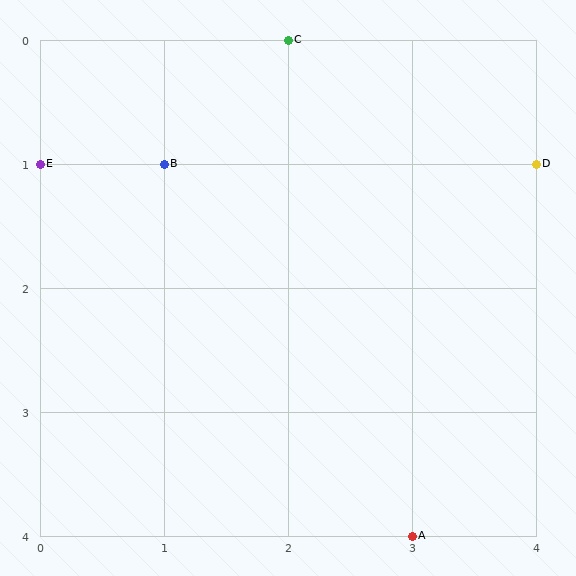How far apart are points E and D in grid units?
Points E and D are 4 columns apart.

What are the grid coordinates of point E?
Point E is at grid coordinates (0, 1).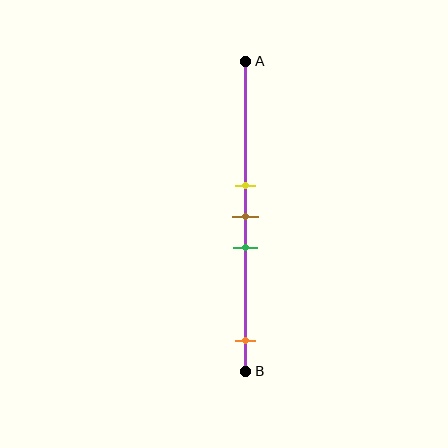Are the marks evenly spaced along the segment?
No, the marks are not evenly spaced.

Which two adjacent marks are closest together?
The yellow and brown marks are the closest adjacent pair.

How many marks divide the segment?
There are 4 marks dividing the segment.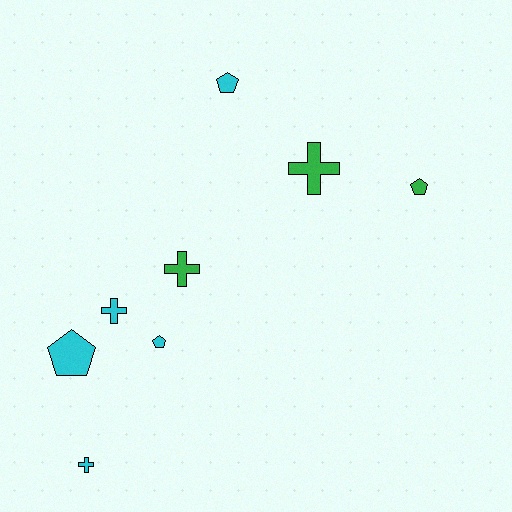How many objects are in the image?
There are 8 objects.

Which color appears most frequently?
Cyan, with 5 objects.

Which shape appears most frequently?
Cross, with 4 objects.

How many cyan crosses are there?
There are 2 cyan crosses.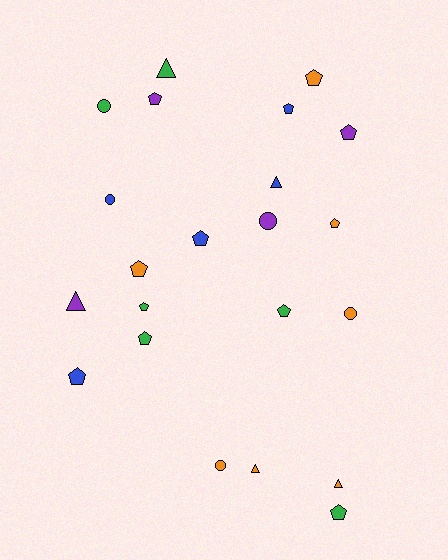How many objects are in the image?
There are 22 objects.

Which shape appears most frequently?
Pentagon, with 12 objects.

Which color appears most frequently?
Orange, with 7 objects.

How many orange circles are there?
There are 2 orange circles.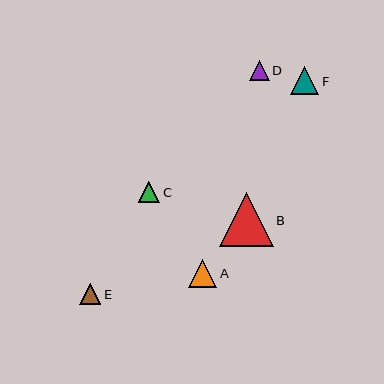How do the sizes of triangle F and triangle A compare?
Triangle F and triangle A are approximately the same size.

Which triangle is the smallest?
Triangle D is the smallest with a size of approximately 20 pixels.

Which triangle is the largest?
Triangle B is the largest with a size of approximately 54 pixels.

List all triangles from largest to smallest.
From largest to smallest: B, F, A, C, E, D.